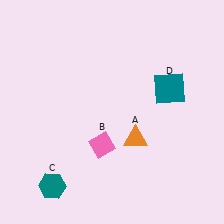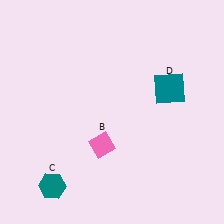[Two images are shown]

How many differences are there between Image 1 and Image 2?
There is 1 difference between the two images.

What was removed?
The orange triangle (A) was removed in Image 2.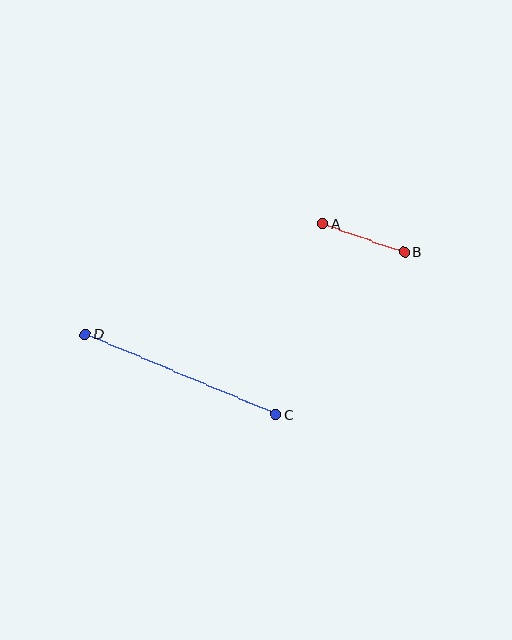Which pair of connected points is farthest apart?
Points C and D are farthest apart.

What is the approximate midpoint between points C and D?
The midpoint is at approximately (181, 374) pixels.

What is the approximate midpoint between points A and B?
The midpoint is at approximately (363, 238) pixels.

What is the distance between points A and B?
The distance is approximately 87 pixels.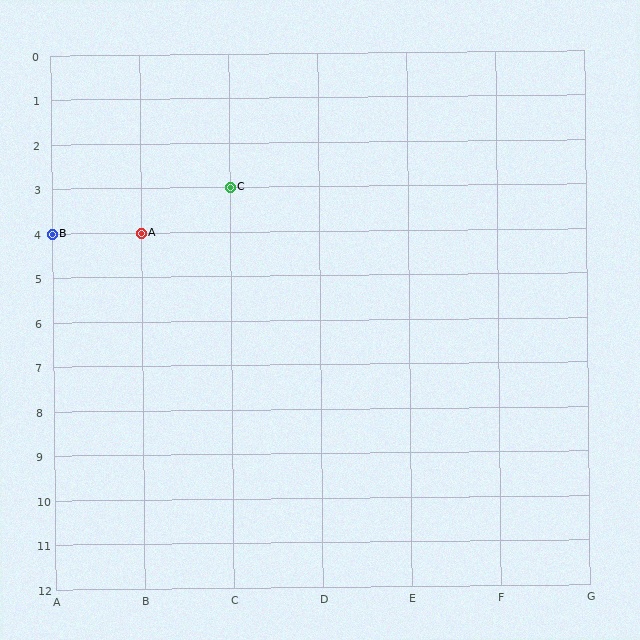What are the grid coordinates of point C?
Point C is at grid coordinates (C, 3).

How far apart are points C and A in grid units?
Points C and A are 1 column and 1 row apart (about 1.4 grid units diagonally).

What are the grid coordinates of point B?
Point B is at grid coordinates (A, 4).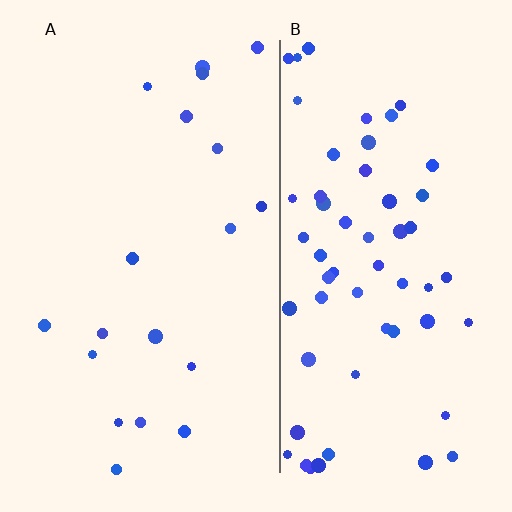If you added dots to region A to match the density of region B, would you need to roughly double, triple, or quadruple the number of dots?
Approximately triple.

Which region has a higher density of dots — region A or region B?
B (the right).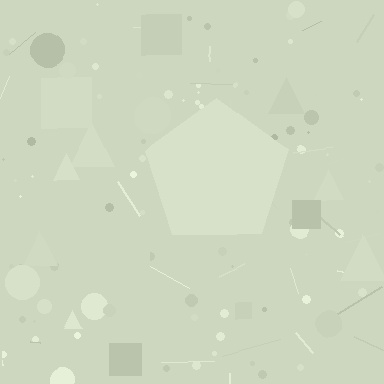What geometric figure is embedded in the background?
A pentagon is embedded in the background.